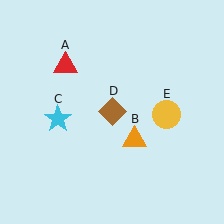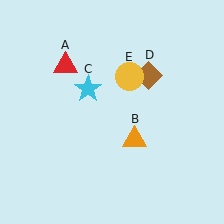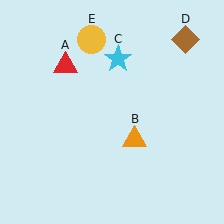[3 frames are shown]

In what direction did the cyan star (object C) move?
The cyan star (object C) moved up and to the right.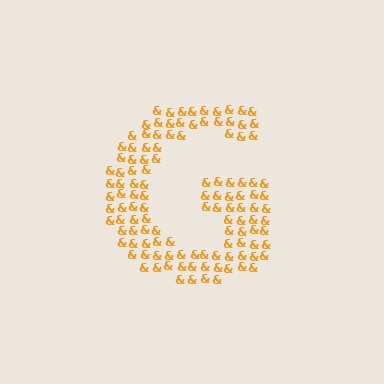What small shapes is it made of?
It is made of small ampersands.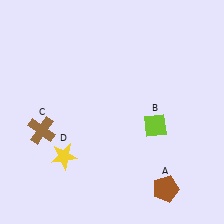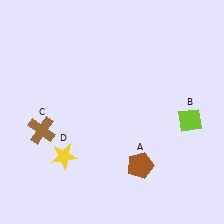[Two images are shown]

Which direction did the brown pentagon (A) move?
The brown pentagon (A) moved left.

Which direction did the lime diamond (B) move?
The lime diamond (B) moved right.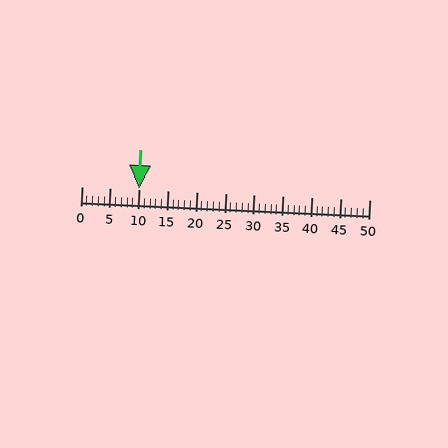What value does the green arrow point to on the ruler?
The green arrow points to approximately 10.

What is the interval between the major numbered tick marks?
The major tick marks are spaced 5 units apart.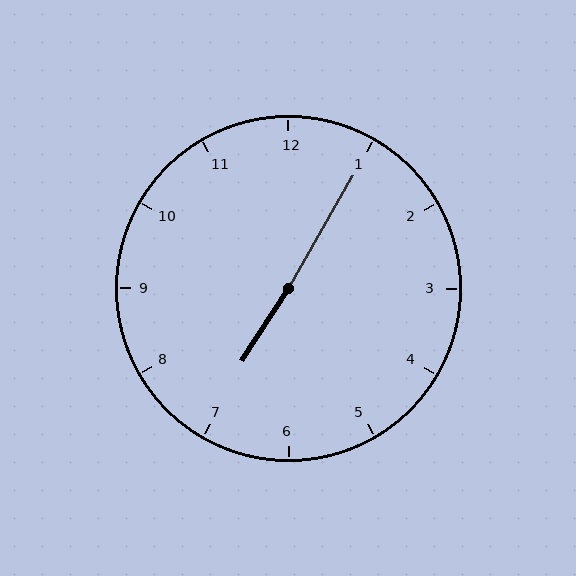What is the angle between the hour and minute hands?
Approximately 178 degrees.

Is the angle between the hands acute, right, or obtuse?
It is obtuse.